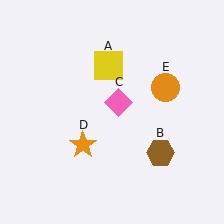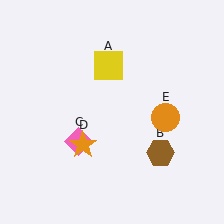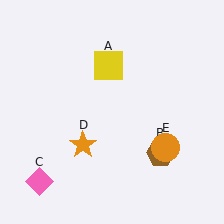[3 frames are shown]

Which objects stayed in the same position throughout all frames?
Yellow square (object A) and brown hexagon (object B) and orange star (object D) remained stationary.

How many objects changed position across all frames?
2 objects changed position: pink diamond (object C), orange circle (object E).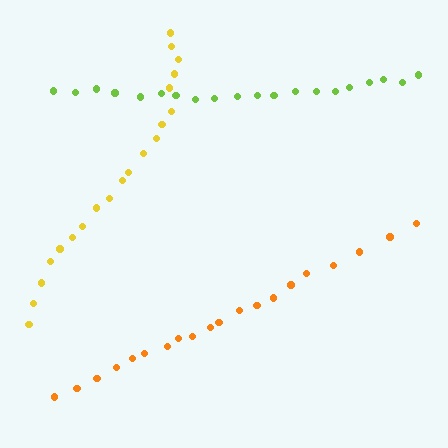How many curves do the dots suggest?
There are 3 distinct paths.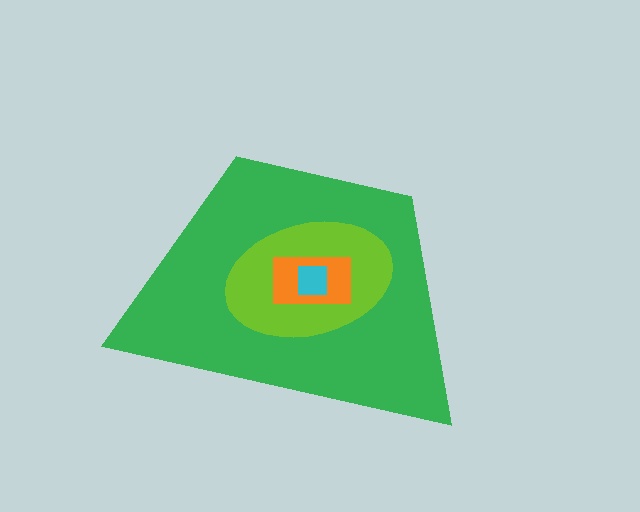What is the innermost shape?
The cyan square.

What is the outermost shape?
The green trapezoid.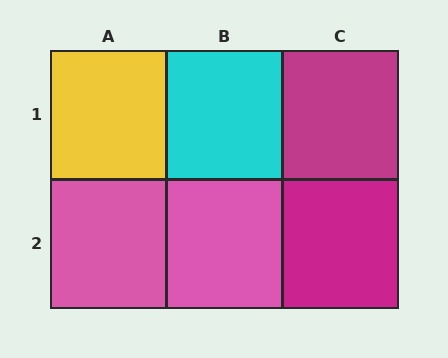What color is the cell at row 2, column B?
Pink.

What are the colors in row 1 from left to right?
Yellow, cyan, magenta.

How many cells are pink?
2 cells are pink.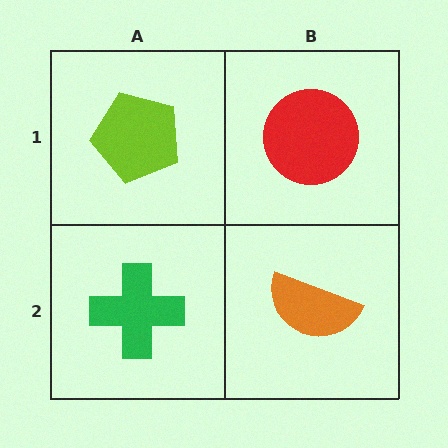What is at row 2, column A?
A green cross.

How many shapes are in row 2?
2 shapes.